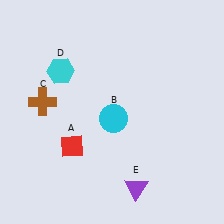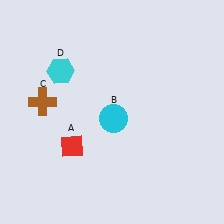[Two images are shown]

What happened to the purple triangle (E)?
The purple triangle (E) was removed in Image 2. It was in the bottom-right area of Image 1.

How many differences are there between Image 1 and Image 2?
There is 1 difference between the two images.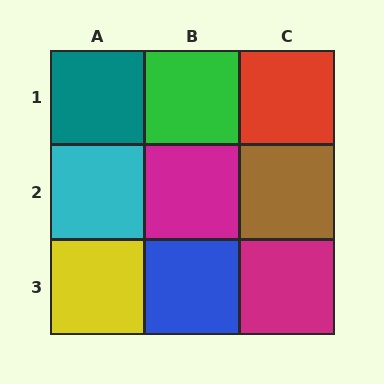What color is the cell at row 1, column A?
Teal.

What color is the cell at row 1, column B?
Green.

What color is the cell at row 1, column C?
Red.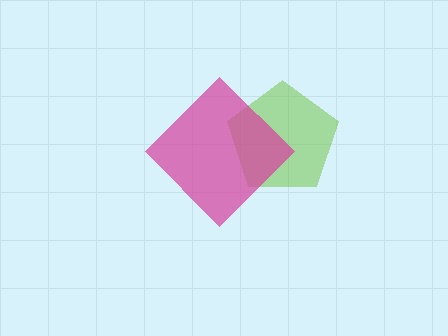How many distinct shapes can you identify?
There are 2 distinct shapes: a lime pentagon, a magenta diamond.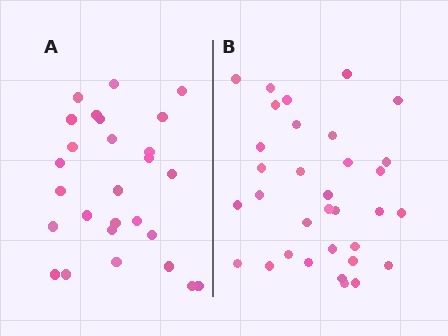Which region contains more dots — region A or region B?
Region B (the right region) has more dots.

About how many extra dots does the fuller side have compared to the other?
Region B has about 6 more dots than region A.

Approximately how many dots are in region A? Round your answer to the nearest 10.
About 30 dots. (The exact count is 27, which rounds to 30.)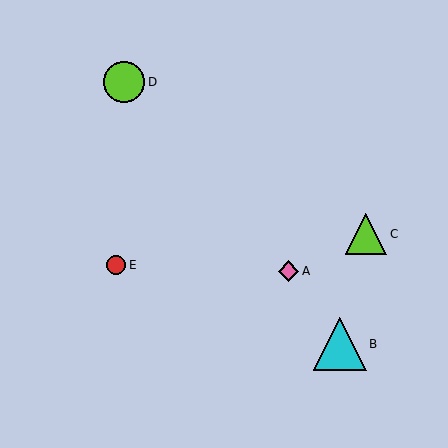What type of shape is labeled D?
Shape D is a lime circle.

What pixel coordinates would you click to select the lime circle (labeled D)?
Click at (124, 82) to select the lime circle D.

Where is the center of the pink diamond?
The center of the pink diamond is at (289, 271).